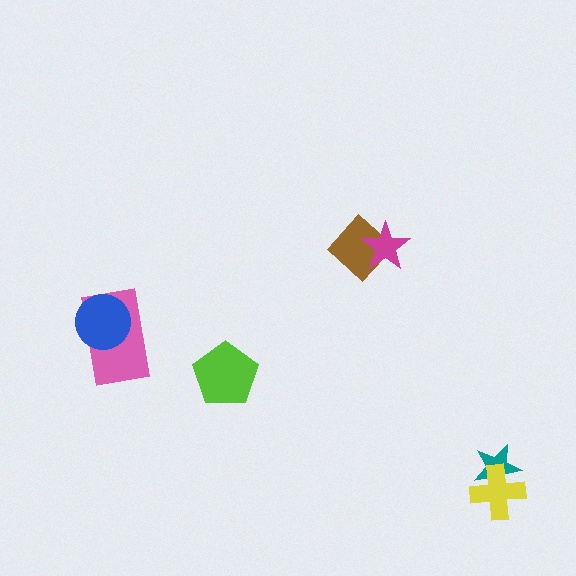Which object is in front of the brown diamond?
The magenta star is in front of the brown diamond.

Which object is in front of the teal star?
The yellow cross is in front of the teal star.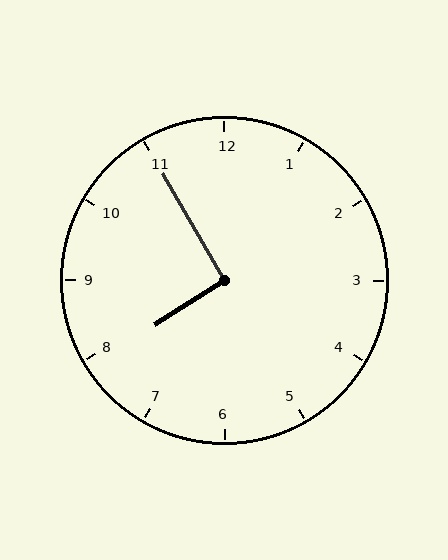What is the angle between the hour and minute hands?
Approximately 92 degrees.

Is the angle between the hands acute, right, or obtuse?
It is right.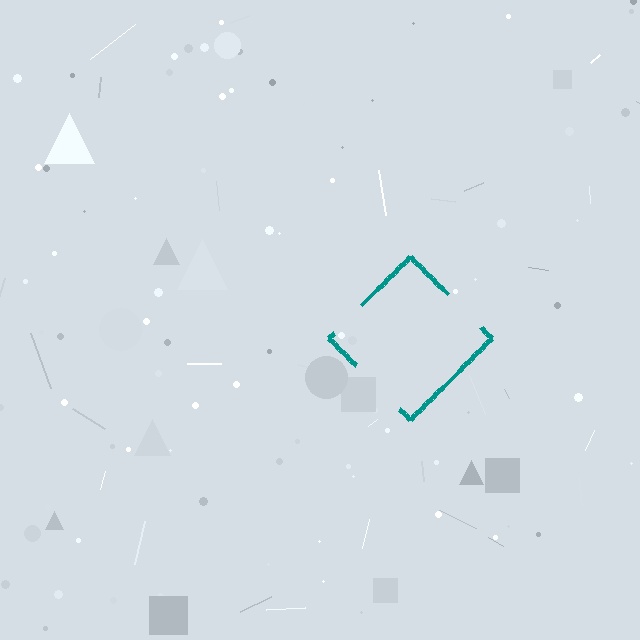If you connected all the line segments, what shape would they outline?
They would outline a diamond.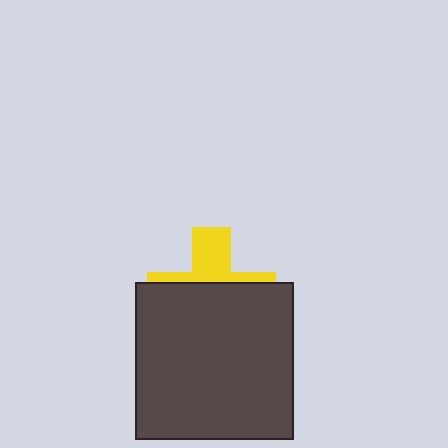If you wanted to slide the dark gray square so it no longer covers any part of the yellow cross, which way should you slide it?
Slide it down — that is the most direct way to separate the two shapes.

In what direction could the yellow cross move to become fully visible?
The yellow cross could move up. That would shift it out from behind the dark gray square entirely.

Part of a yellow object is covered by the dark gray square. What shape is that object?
It is a cross.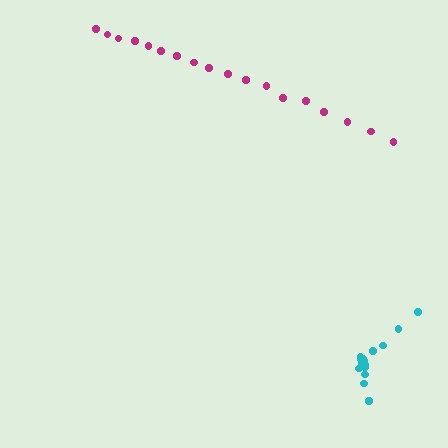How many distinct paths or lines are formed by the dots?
There are 2 distinct paths.